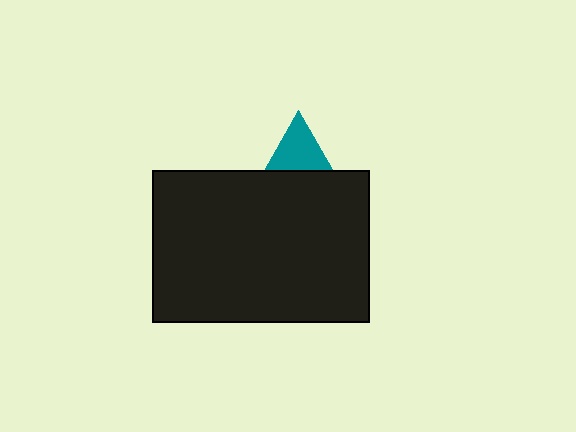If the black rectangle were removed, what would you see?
You would see the complete teal triangle.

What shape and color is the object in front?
The object in front is a black rectangle.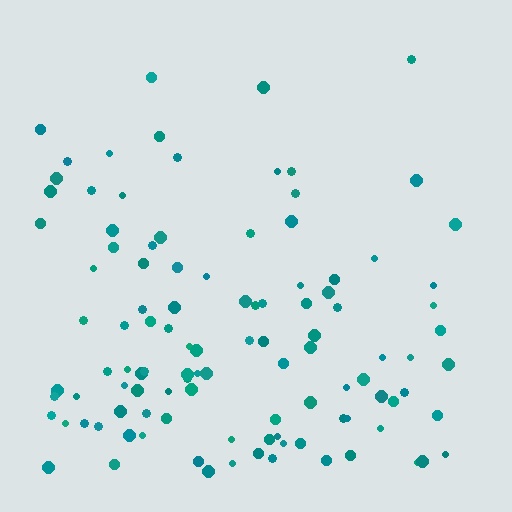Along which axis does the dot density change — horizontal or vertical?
Vertical.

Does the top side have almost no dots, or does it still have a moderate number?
Still a moderate number, just noticeably fewer than the bottom.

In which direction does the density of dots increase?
From top to bottom, with the bottom side densest.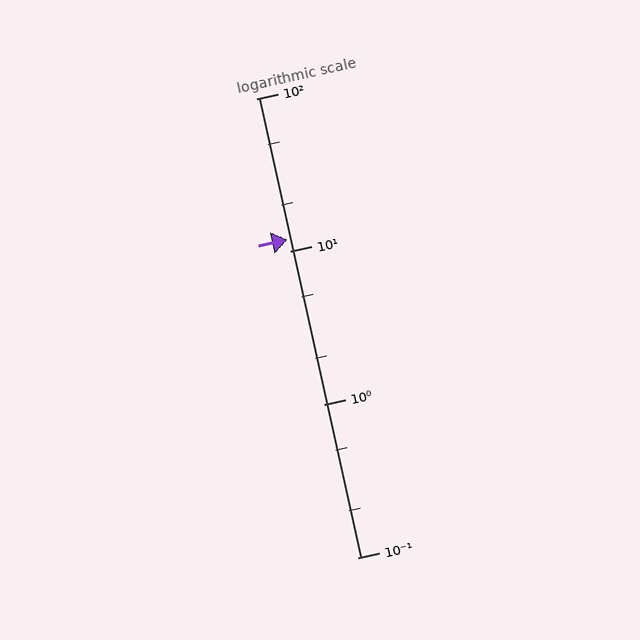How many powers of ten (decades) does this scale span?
The scale spans 3 decades, from 0.1 to 100.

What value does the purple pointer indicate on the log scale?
The pointer indicates approximately 12.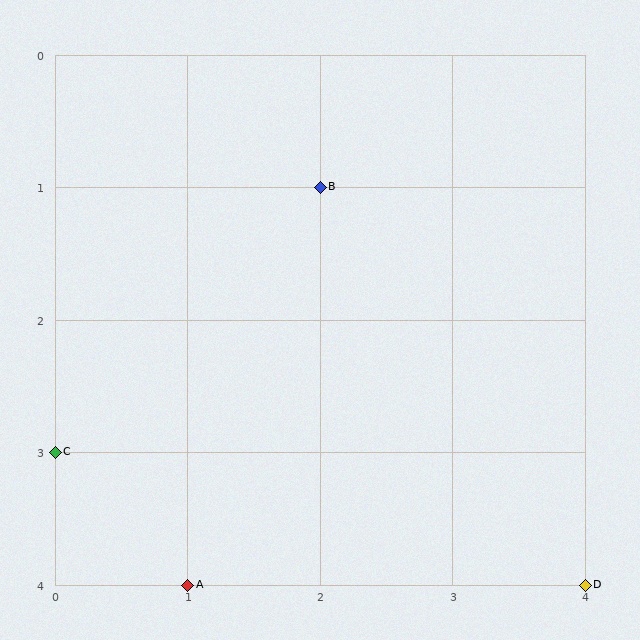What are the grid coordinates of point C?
Point C is at grid coordinates (0, 3).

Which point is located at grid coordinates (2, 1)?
Point B is at (2, 1).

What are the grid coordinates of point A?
Point A is at grid coordinates (1, 4).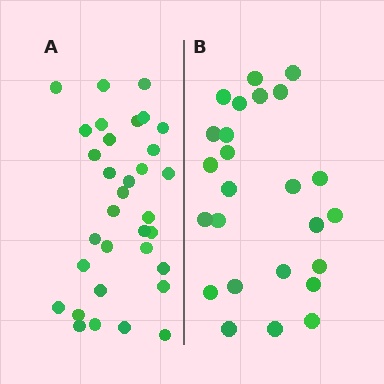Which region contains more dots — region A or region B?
Region A (the left region) has more dots.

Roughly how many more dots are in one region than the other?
Region A has roughly 8 or so more dots than region B.